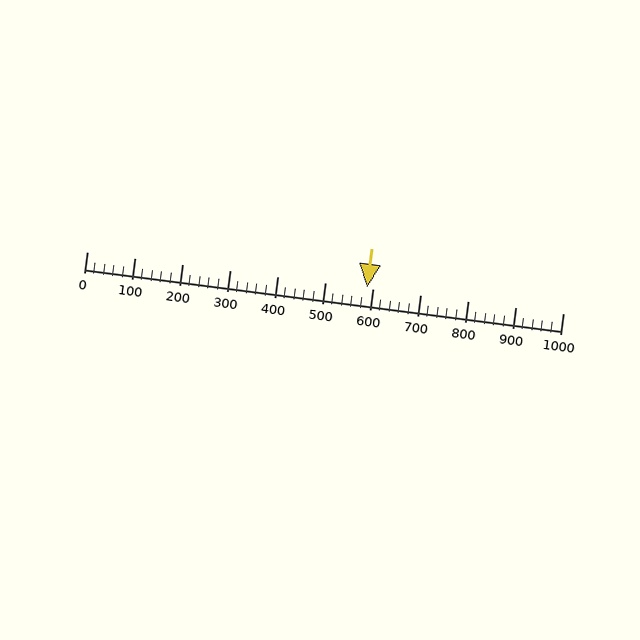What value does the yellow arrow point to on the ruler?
The yellow arrow points to approximately 588.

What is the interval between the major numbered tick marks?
The major tick marks are spaced 100 units apart.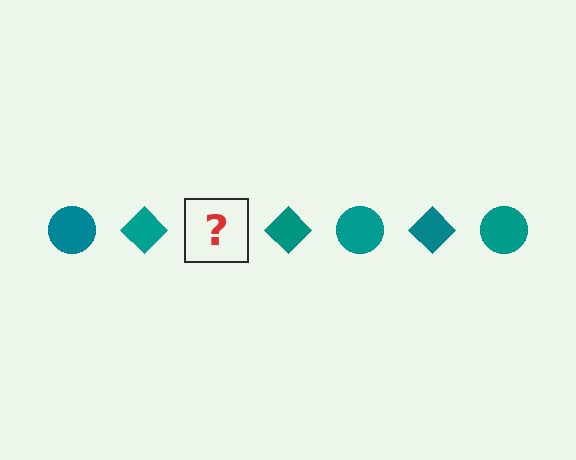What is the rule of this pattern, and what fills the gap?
The rule is that the pattern cycles through circle, diamond shapes in teal. The gap should be filled with a teal circle.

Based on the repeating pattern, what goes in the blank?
The blank should be a teal circle.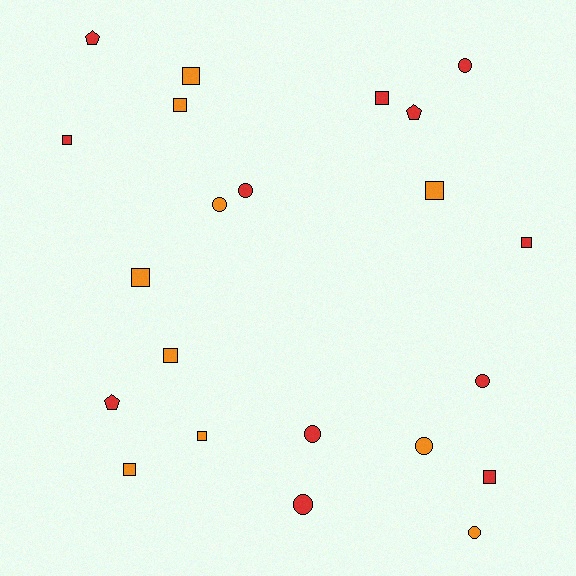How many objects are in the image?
There are 22 objects.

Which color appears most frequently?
Red, with 12 objects.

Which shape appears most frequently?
Square, with 11 objects.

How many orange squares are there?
There are 7 orange squares.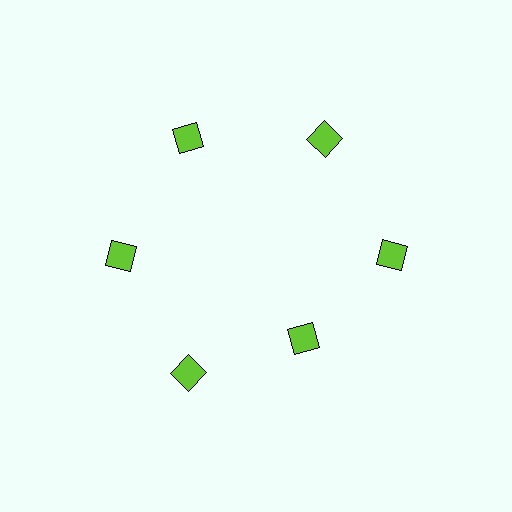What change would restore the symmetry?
The symmetry would be restored by moving it outward, back onto the ring so that all 6 diamonds sit at equal angles and equal distance from the center.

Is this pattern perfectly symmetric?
No. The 6 lime diamonds are arranged in a ring, but one element near the 5 o'clock position is pulled inward toward the center, breaking the 6-fold rotational symmetry.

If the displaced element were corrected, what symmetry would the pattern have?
It would have 6-fold rotational symmetry — the pattern would map onto itself every 60 degrees.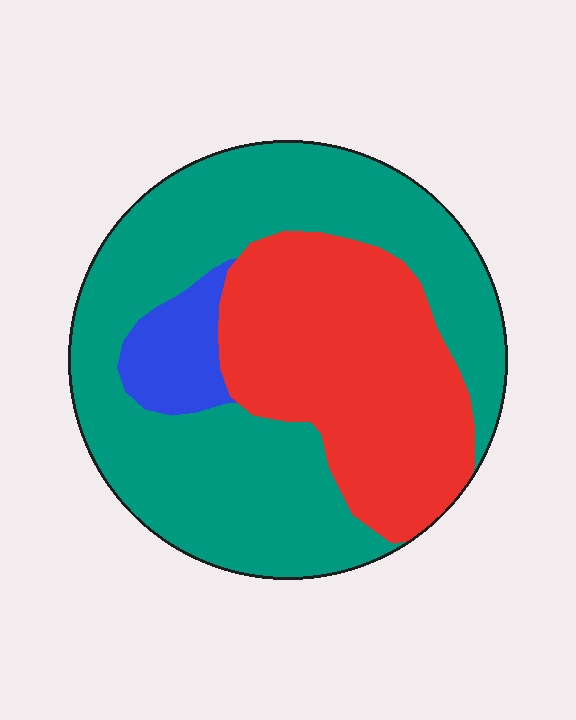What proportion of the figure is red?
Red covers around 35% of the figure.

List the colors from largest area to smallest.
From largest to smallest: teal, red, blue.